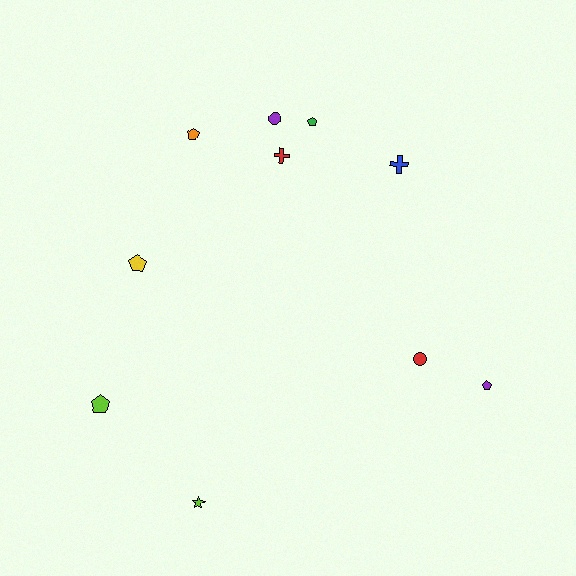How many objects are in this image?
There are 10 objects.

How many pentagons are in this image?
There are 5 pentagons.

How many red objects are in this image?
There are 2 red objects.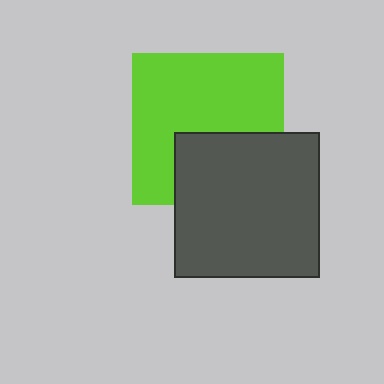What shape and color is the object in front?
The object in front is a dark gray square.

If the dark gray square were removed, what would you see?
You would see the complete lime square.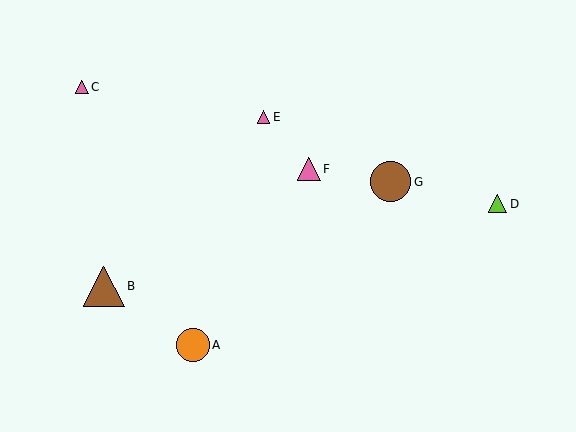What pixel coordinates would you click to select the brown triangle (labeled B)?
Click at (104, 286) to select the brown triangle B.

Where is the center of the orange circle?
The center of the orange circle is at (193, 345).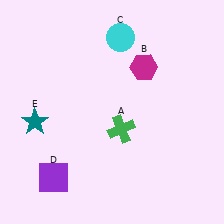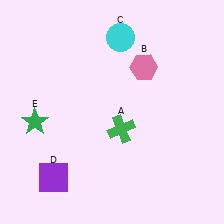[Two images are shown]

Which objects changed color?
B changed from magenta to pink. E changed from teal to green.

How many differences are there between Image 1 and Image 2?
There are 2 differences between the two images.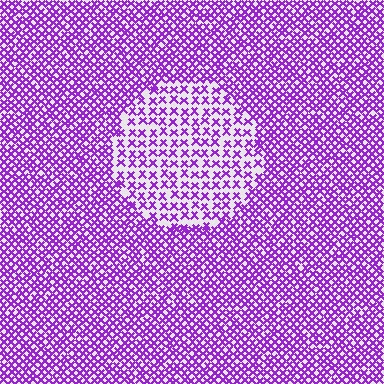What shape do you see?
I see a circle.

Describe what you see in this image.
The image contains small purple elements arranged at two different densities. A circle-shaped region is visible where the elements are less densely packed than the surrounding area.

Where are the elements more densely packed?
The elements are more densely packed outside the circle boundary.